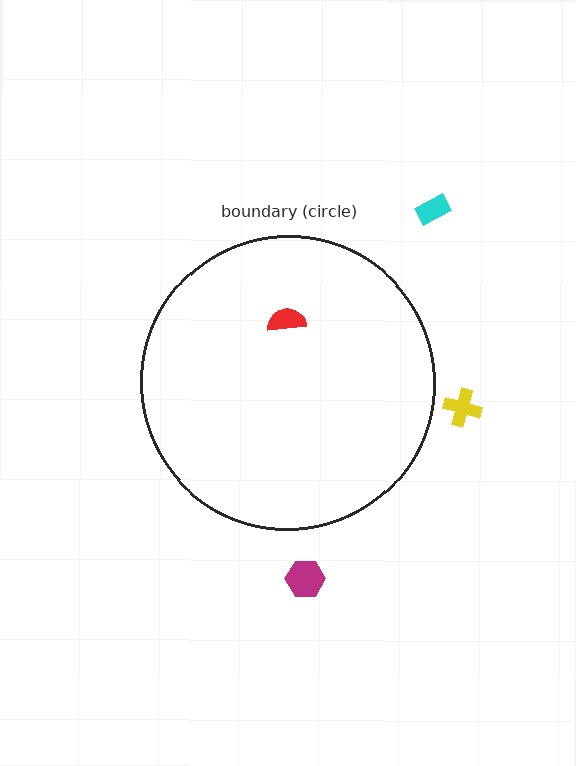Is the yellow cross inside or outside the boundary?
Outside.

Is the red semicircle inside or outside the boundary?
Inside.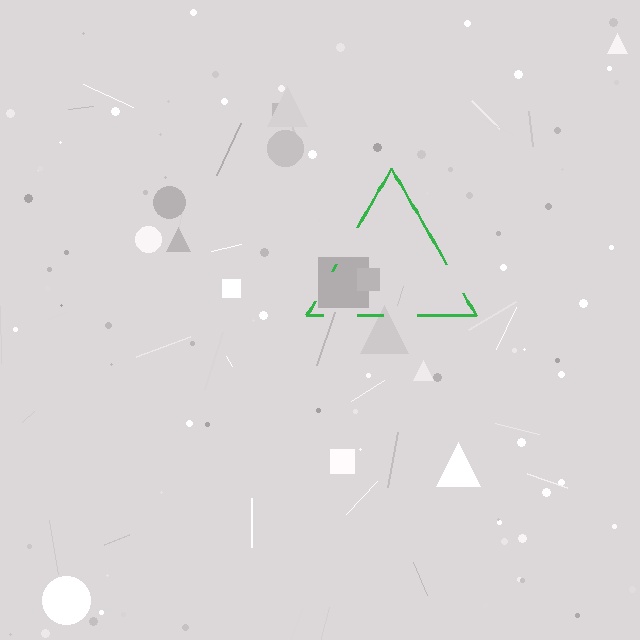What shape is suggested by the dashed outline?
The dashed outline suggests a triangle.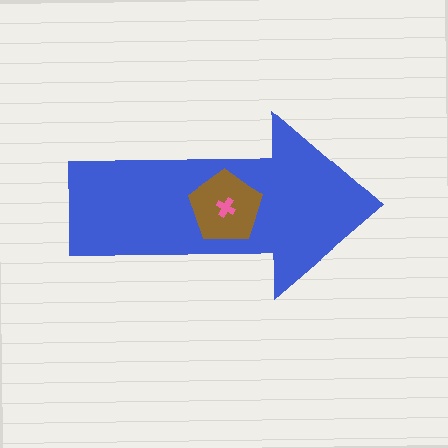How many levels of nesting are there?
3.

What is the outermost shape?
The blue arrow.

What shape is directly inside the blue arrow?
The brown pentagon.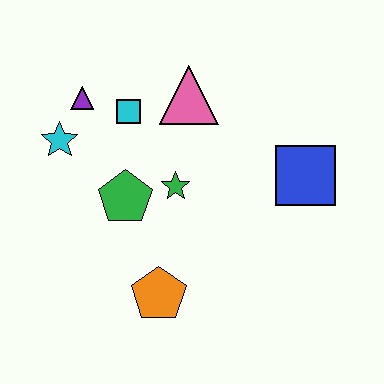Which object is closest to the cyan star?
The purple triangle is closest to the cyan star.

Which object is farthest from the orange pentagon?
The purple triangle is farthest from the orange pentagon.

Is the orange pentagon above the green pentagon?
No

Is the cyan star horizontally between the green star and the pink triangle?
No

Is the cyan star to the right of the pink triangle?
No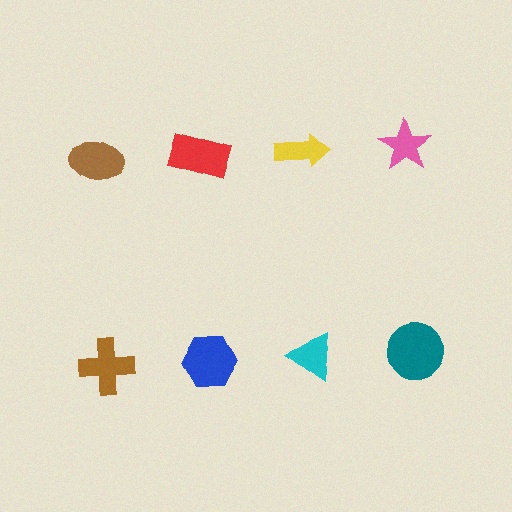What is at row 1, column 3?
A yellow arrow.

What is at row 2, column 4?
A teal circle.